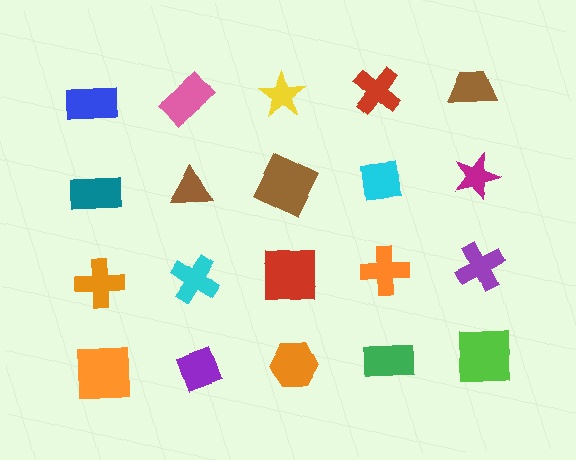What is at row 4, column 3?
An orange hexagon.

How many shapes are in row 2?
5 shapes.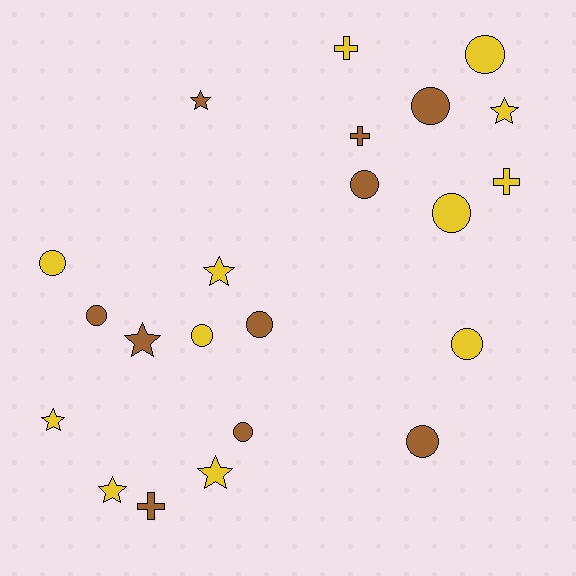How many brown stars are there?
There are 2 brown stars.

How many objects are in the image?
There are 22 objects.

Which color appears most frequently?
Yellow, with 12 objects.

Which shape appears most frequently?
Circle, with 11 objects.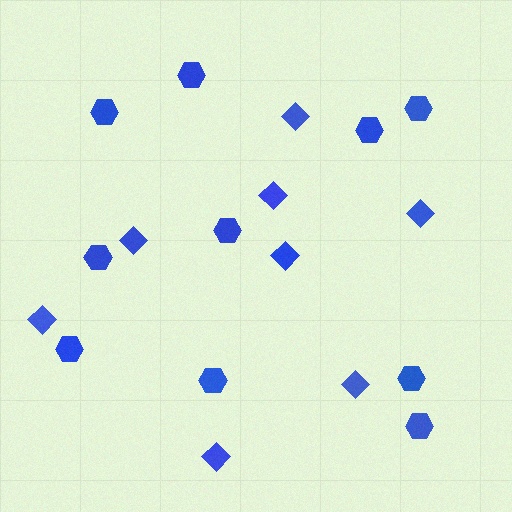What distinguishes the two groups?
There are 2 groups: one group of diamonds (8) and one group of hexagons (10).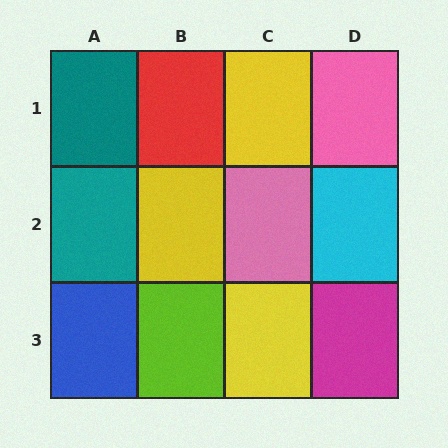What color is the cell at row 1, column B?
Red.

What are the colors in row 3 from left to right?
Blue, lime, yellow, magenta.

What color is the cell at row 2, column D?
Cyan.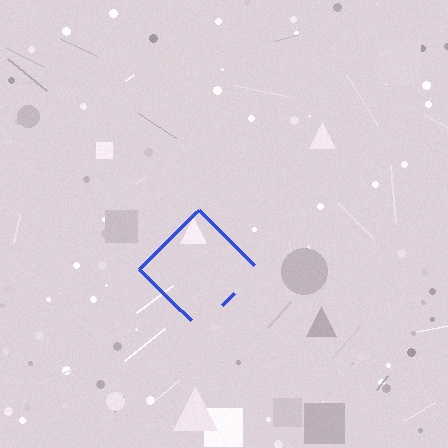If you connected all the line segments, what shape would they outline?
They would outline a diamond.